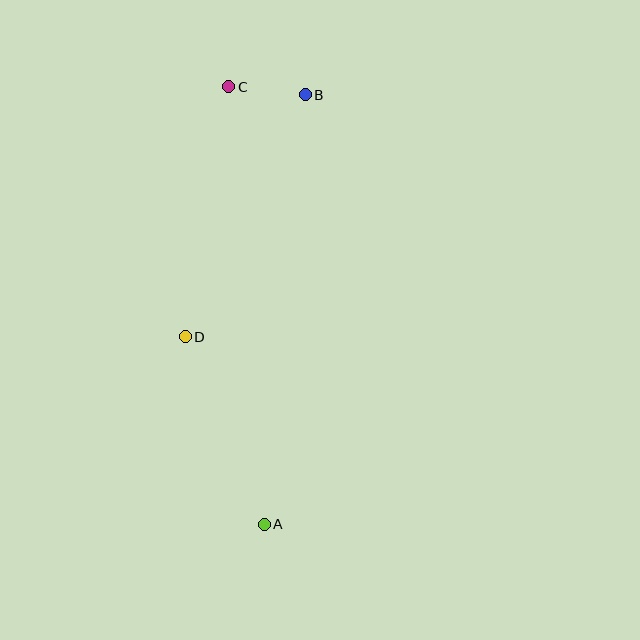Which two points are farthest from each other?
Points A and C are farthest from each other.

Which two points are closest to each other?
Points B and C are closest to each other.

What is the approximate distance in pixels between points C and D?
The distance between C and D is approximately 254 pixels.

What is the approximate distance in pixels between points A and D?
The distance between A and D is approximately 203 pixels.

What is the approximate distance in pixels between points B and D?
The distance between B and D is approximately 270 pixels.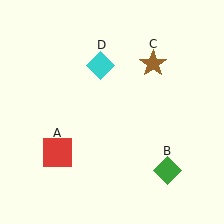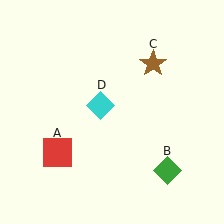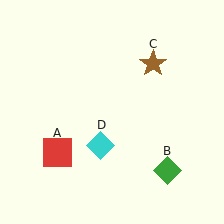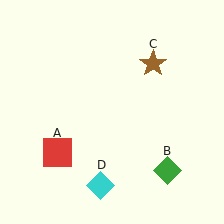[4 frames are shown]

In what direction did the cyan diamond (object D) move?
The cyan diamond (object D) moved down.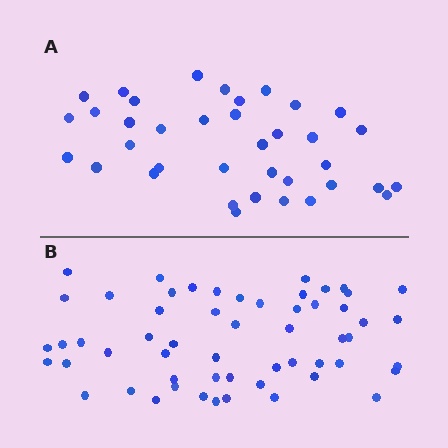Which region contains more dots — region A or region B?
Region B (the bottom region) has more dots.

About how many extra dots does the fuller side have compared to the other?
Region B has approximately 20 more dots than region A.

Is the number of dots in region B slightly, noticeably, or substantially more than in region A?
Region B has substantially more. The ratio is roughly 1.5 to 1.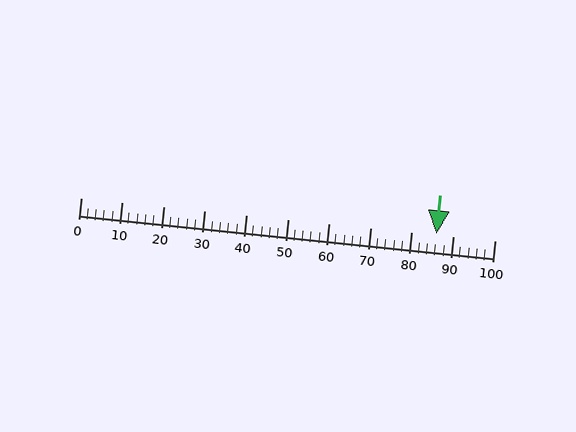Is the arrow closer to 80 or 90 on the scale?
The arrow is closer to 90.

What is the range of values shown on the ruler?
The ruler shows values from 0 to 100.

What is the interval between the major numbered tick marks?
The major tick marks are spaced 10 units apart.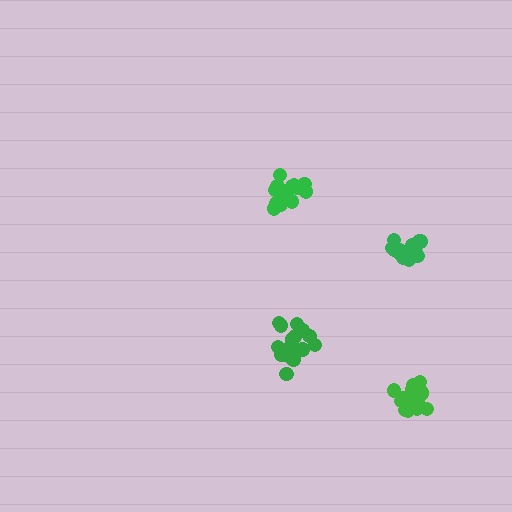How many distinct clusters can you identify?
There are 4 distinct clusters.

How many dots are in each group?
Group 1: 15 dots, Group 2: 17 dots, Group 3: 16 dots, Group 4: 19 dots (67 total).